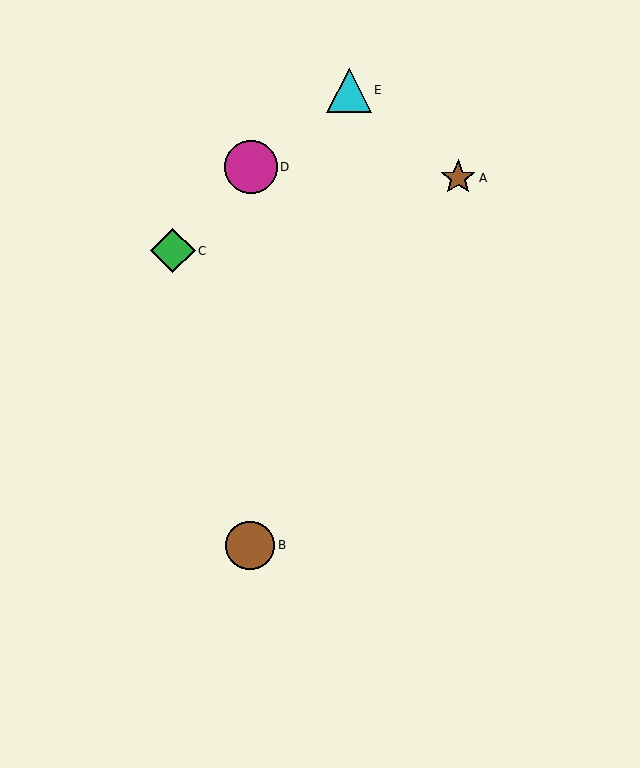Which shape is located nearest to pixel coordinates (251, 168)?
The magenta circle (labeled D) at (251, 167) is nearest to that location.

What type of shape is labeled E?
Shape E is a cyan triangle.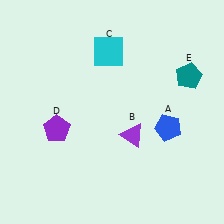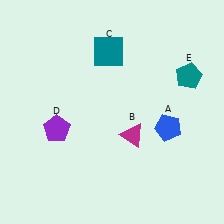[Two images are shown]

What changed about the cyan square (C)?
In Image 1, C is cyan. In Image 2, it changed to teal.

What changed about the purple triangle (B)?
In Image 1, B is purple. In Image 2, it changed to magenta.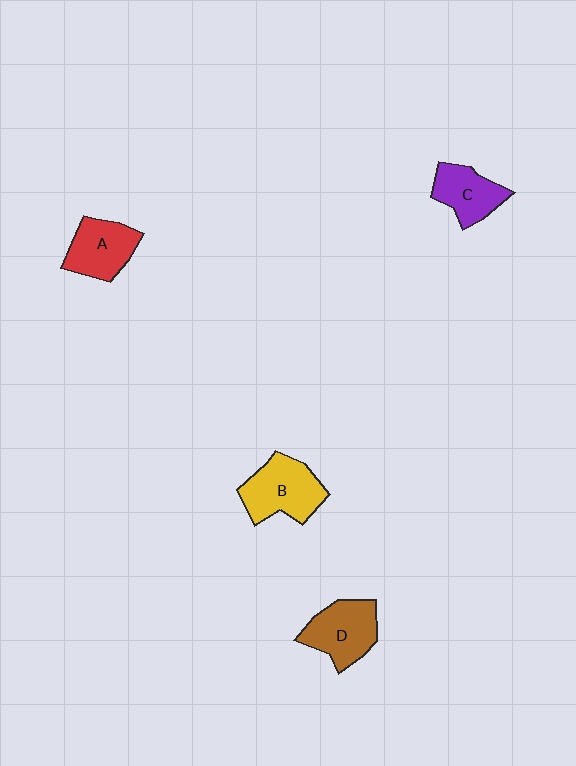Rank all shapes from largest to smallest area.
From largest to smallest: B (yellow), D (brown), A (red), C (purple).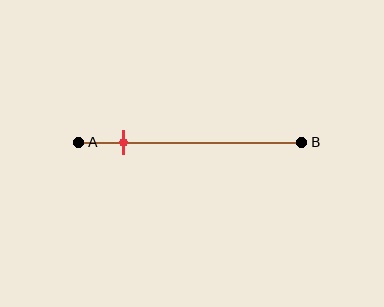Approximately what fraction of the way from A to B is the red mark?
The red mark is approximately 20% of the way from A to B.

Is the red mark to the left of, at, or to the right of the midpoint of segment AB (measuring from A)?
The red mark is to the left of the midpoint of segment AB.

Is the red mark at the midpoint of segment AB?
No, the mark is at about 20% from A, not at the 50% midpoint.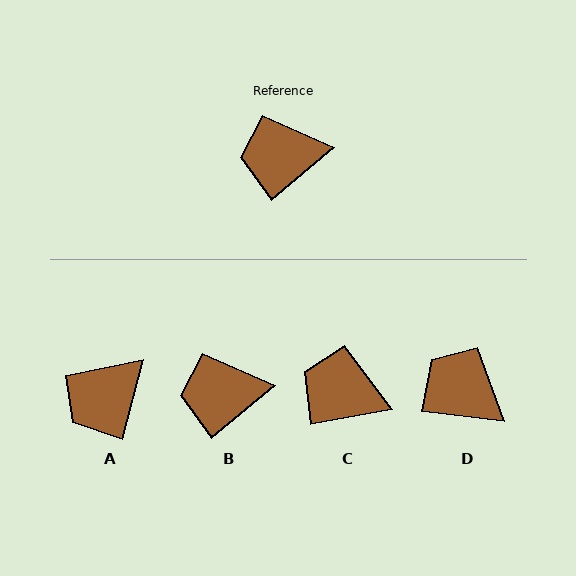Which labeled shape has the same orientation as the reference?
B.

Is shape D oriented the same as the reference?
No, it is off by about 47 degrees.